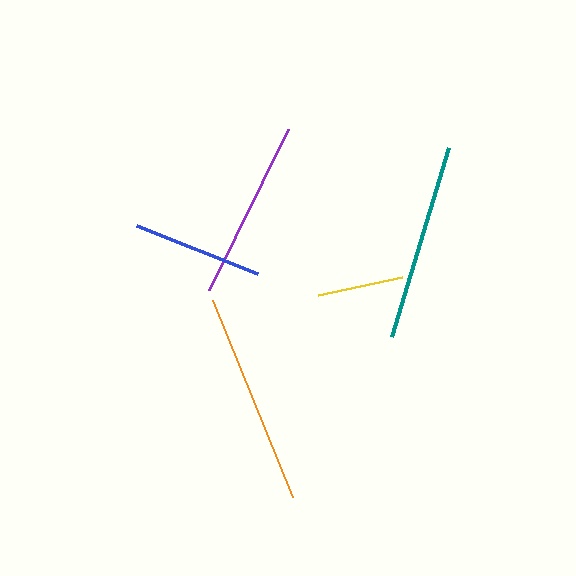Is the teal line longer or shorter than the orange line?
The orange line is longer than the teal line.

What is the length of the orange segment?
The orange segment is approximately 212 pixels long.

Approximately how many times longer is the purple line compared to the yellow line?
The purple line is approximately 2.1 times the length of the yellow line.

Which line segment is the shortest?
The yellow line is the shortest at approximately 87 pixels.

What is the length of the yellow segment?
The yellow segment is approximately 87 pixels long.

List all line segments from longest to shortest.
From longest to shortest: orange, teal, purple, blue, yellow.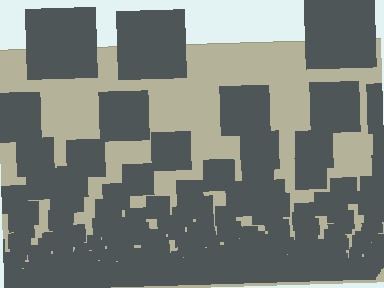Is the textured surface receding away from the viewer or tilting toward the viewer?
The surface appears to tilt toward the viewer. Texture elements get larger and sparser toward the top.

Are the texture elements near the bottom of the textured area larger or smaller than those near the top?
Smaller. The gradient is inverted — elements near the bottom are smaller and denser.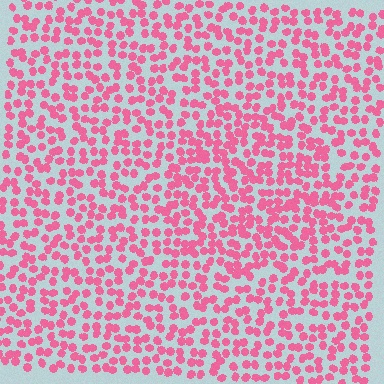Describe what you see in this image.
The image contains small pink elements arranged at two different densities. A circle-shaped region is visible where the elements are more densely packed than the surrounding area.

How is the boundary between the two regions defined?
The boundary is defined by a change in element density (approximately 1.4x ratio). All elements are the same color, size, and shape.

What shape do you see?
I see a circle.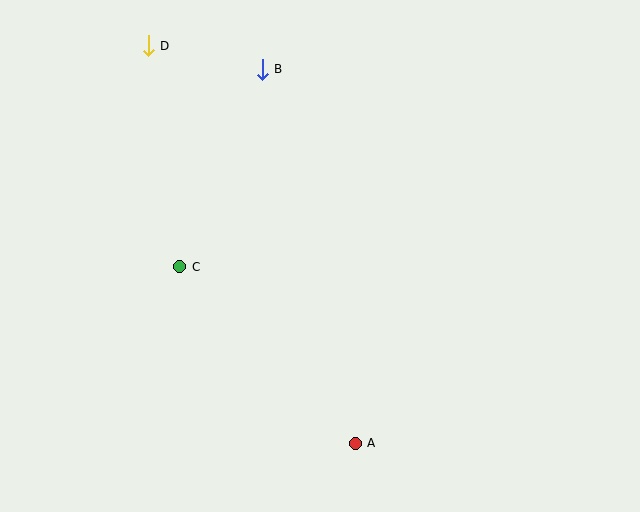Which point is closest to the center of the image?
Point C at (180, 267) is closest to the center.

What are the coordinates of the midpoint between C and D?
The midpoint between C and D is at (164, 156).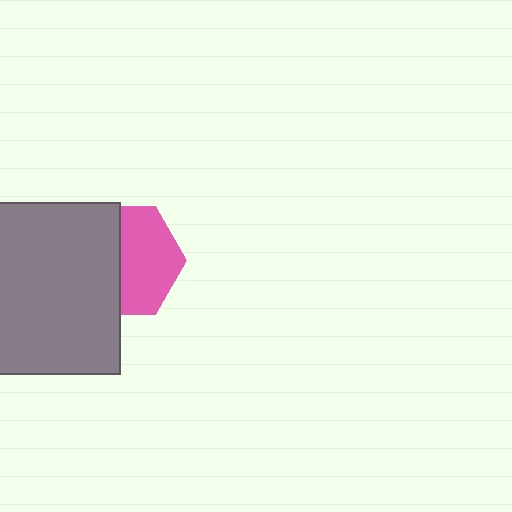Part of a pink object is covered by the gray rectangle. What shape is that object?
It is a hexagon.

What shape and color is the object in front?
The object in front is a gray rectangle.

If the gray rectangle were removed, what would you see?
You would see the complete pink hexagon.